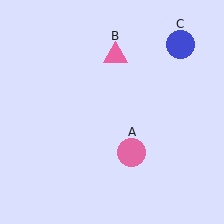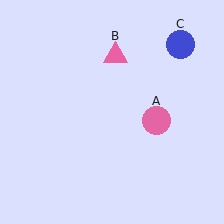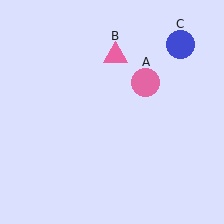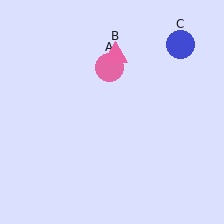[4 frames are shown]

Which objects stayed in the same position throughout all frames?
Pink triangle (object B) and blue circle (object C) remained stationary.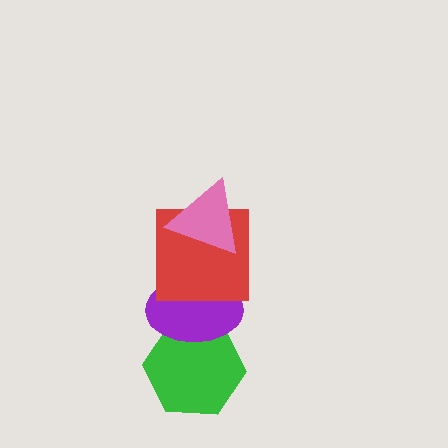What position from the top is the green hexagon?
The green hexagon is 4th from the top.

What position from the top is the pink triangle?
The pink triangle is 1st from the top.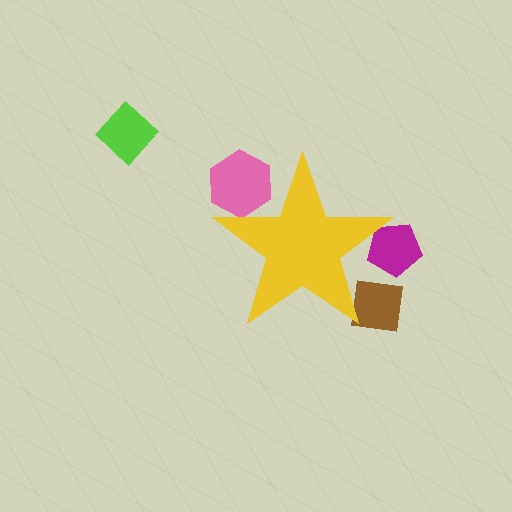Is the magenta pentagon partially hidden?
Yes, the magenta pentagon is partially hidden behind the yellow star.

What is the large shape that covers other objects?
A yellow star.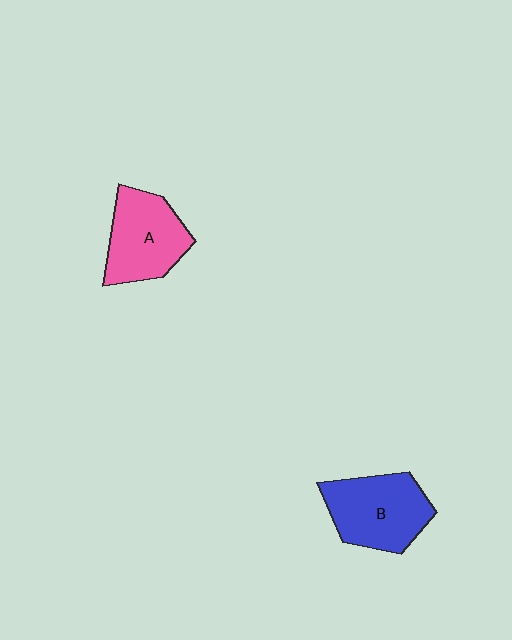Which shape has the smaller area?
Shape A (pink).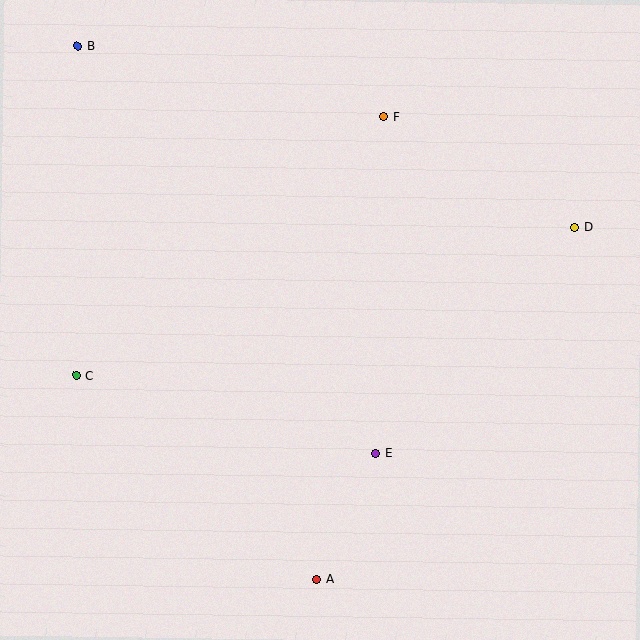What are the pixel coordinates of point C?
Point C is at (76, 375).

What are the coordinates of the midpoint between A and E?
The midpoint between A and E is at (346, 516).